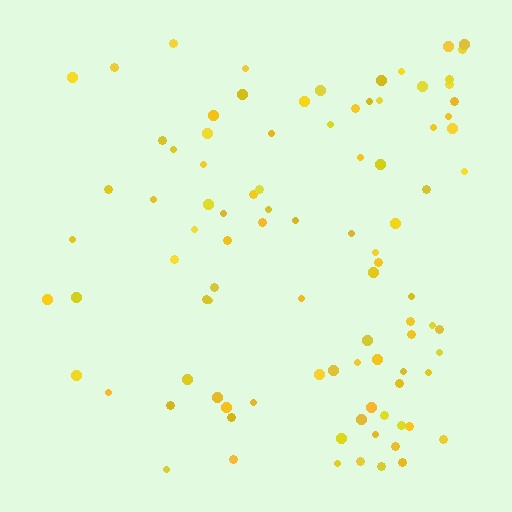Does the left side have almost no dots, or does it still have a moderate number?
Still a moderate number, just noticeably fewer than the right.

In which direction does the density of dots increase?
From left to right, with the right side densest.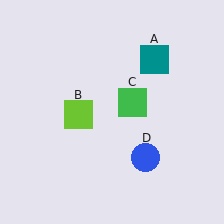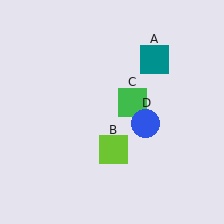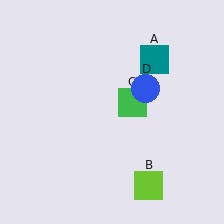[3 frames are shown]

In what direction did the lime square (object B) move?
The lime square (object B) moved down and to the right.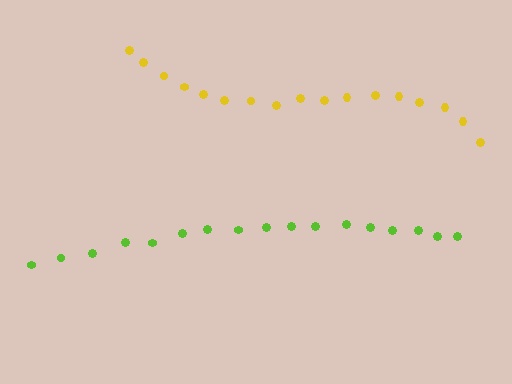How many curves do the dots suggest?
There are 2 distinct paths.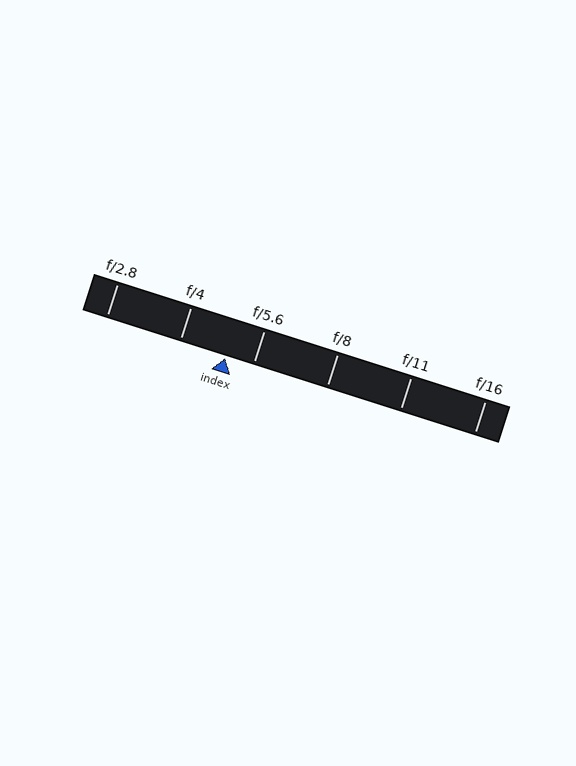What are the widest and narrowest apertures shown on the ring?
The widest aperture shown is f/2.8 and the narrowest is f/16.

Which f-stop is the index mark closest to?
The index mark is closest to f/5.6.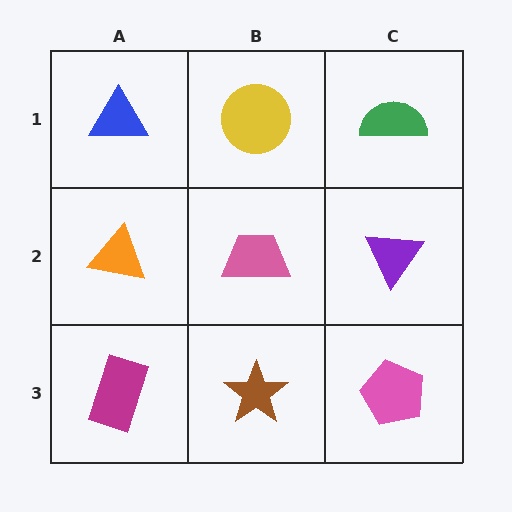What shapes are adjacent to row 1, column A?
An orange triangle (row 2, column A), a yellow circle (row 1, column B).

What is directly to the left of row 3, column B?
A magenta rectangle.